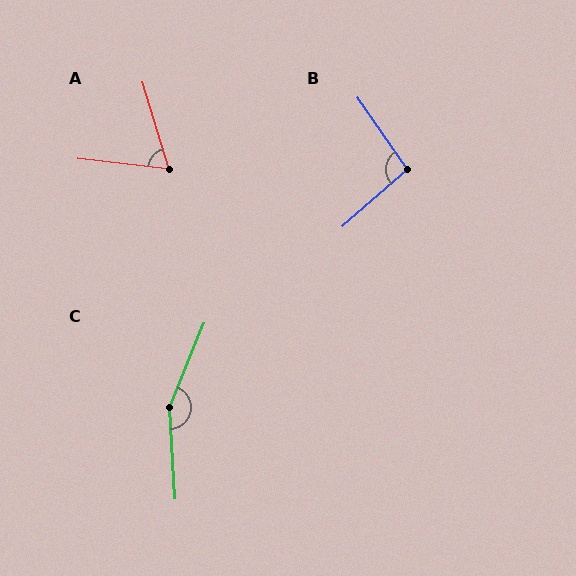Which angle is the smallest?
A, at approximately 67 degrees.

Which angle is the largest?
C, at approximately 154 degrees.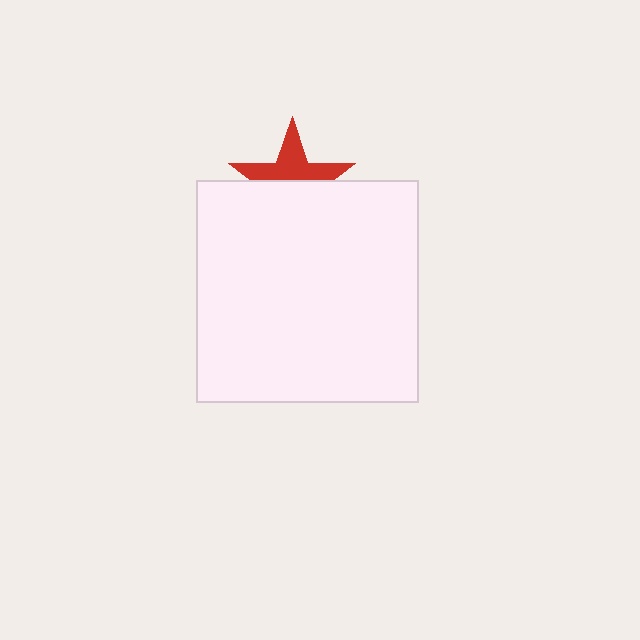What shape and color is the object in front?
The object in front is a white square.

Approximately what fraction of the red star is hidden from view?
Roughly 54% of the red star is hidden behind the white square.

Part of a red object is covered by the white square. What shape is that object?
It is a star.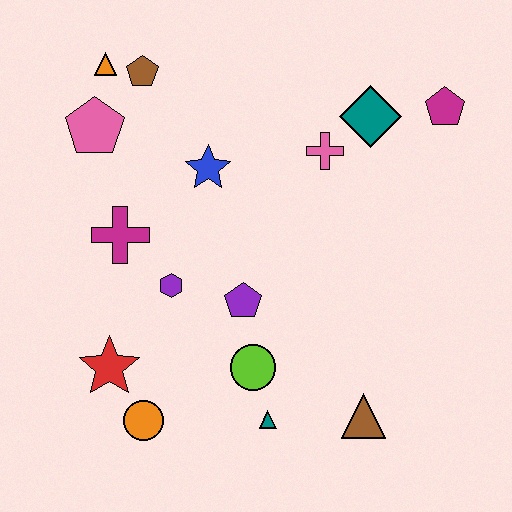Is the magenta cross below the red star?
No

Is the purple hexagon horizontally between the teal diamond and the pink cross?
No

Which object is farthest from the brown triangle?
The orange triangle is farthest from the brown triangle.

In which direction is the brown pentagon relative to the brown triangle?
The brown pentagon is above the brown triangle.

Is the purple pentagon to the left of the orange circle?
No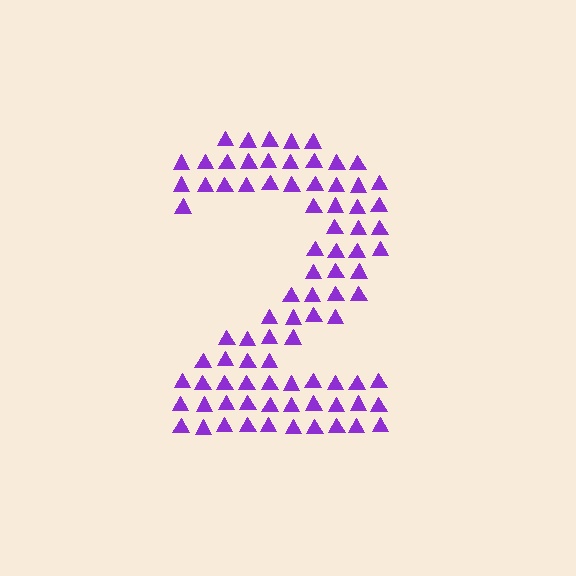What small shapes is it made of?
It is made of small triangles.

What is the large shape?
The large shape is the digit 2.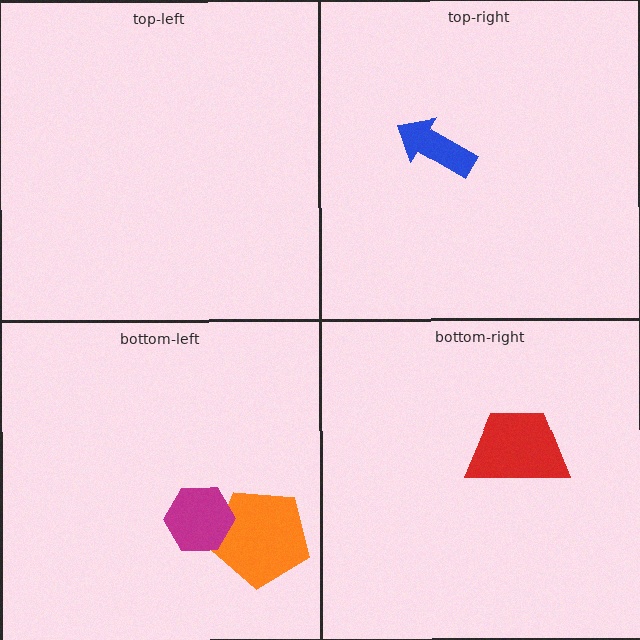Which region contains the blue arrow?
The top-right region.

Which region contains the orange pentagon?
The bottom-left region.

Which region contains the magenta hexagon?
The bottom-left region.